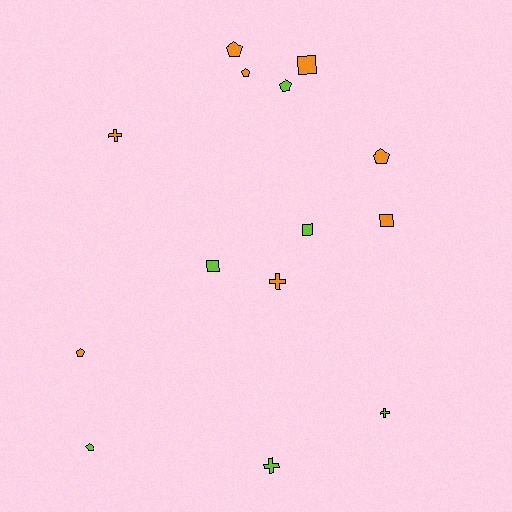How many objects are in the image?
There are 14 objects.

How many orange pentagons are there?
There are 4 orange pentagons.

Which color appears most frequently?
Orange, with 8 objects.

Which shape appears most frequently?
Pentagon, with 6 objects.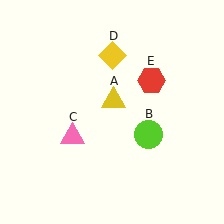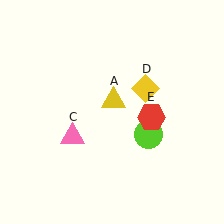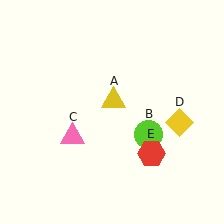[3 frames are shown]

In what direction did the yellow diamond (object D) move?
The yellow diamond (object D) moved down and to the right.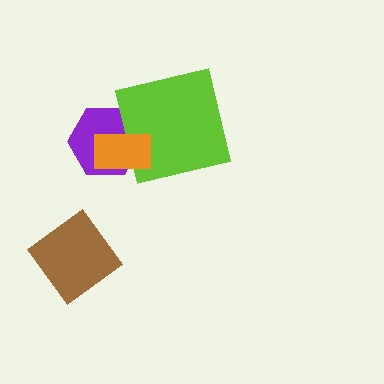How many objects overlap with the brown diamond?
0 objects overlap with the brown diamond.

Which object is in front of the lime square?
The orange rectangle is in front of the lime square.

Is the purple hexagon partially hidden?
Yes, it is partially covered by another shape.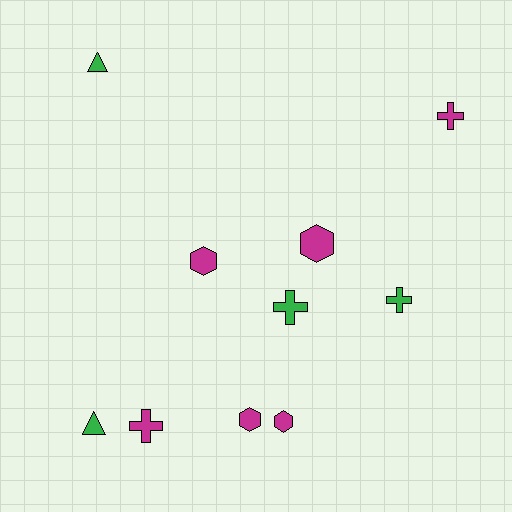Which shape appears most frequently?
Hexagon, with 4 objects.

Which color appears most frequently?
Magenta, with 6 objects.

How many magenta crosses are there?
There are 2 magenta crosses.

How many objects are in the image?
There are 10 objects.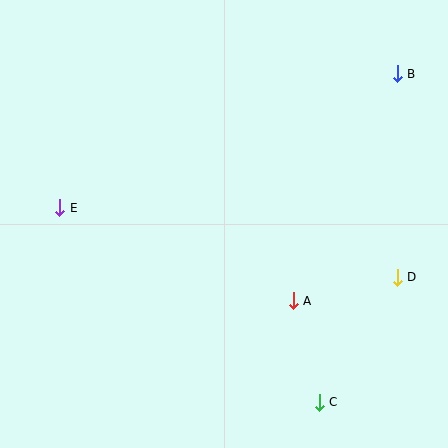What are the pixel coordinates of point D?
Point D is at (397, 277).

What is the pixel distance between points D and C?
The distance between D and C is 147 pixels.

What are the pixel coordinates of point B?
Point B is at (397, 74).